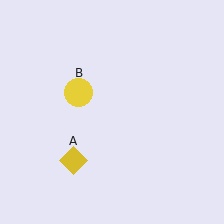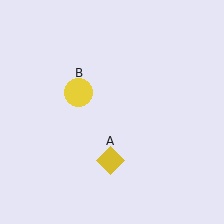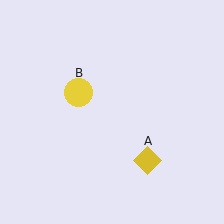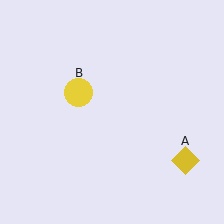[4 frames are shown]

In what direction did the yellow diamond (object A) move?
The yellow diamond (object A) moved right.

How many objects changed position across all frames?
1 object changed position: yellow diamond (object A).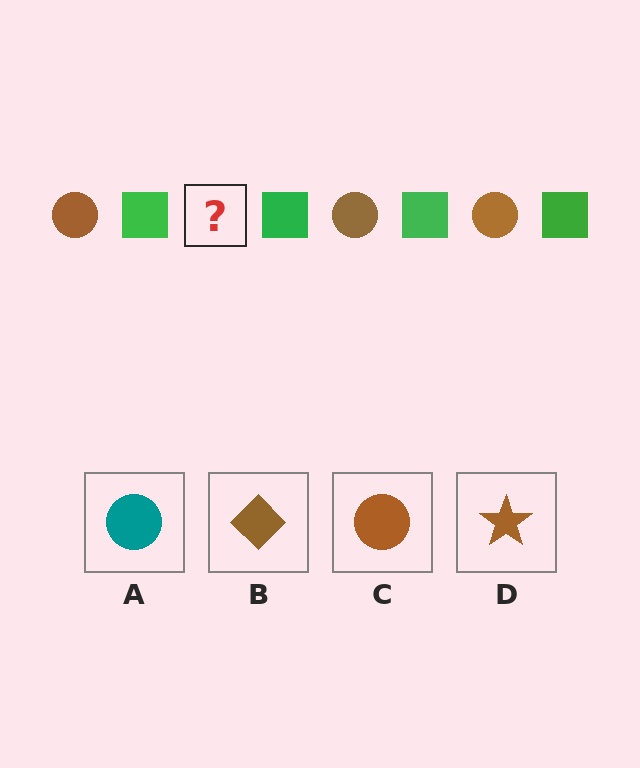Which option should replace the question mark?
Option C.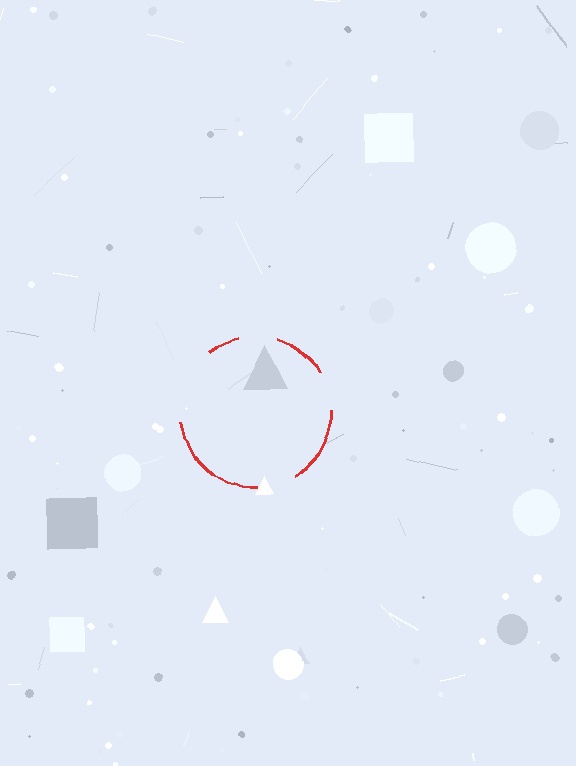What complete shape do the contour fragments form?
The contour fragments form a circle.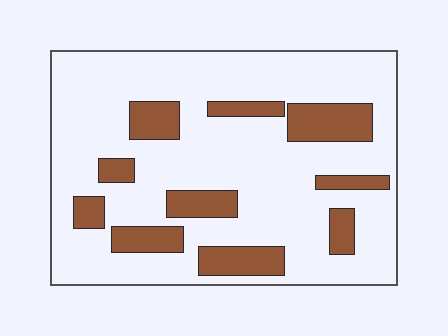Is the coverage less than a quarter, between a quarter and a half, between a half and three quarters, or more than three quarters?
Less than a quarter.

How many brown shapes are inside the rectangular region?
10.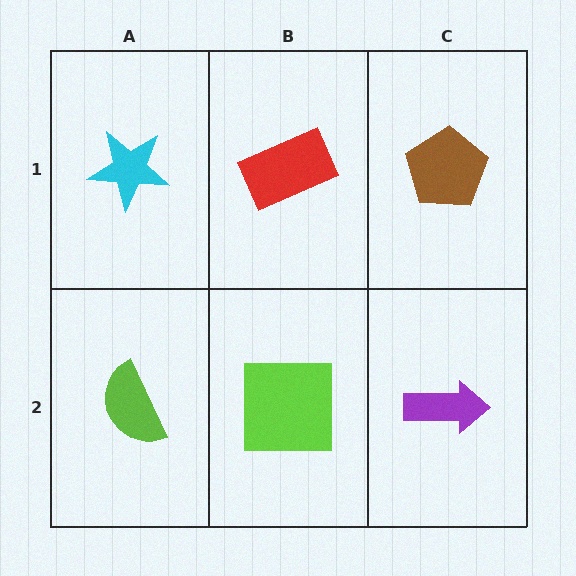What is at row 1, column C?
A brown pentagon.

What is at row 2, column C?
A purple arrow.